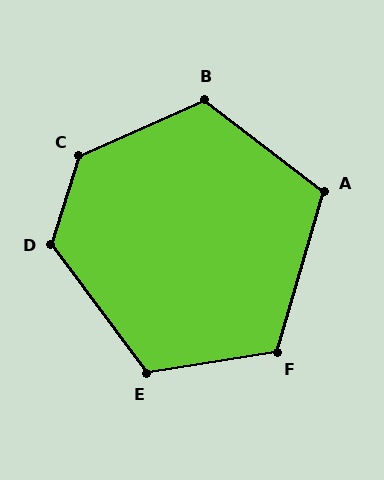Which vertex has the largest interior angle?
C, at approximately 131 degrees.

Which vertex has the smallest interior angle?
A, at approximately 111 degrees.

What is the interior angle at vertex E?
Approximately 117 degrees (obtuse).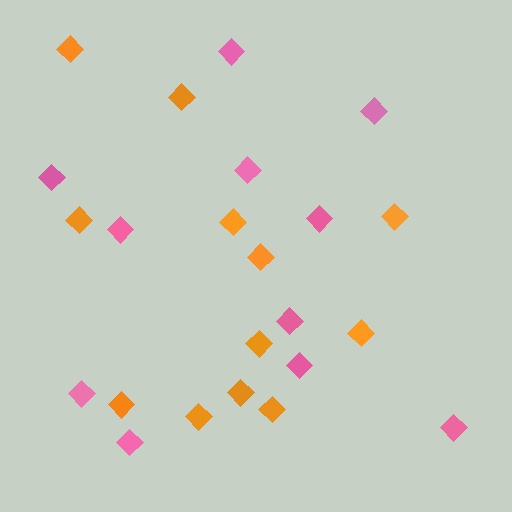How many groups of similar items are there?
There are 2 groups: one group of pink diamonds (11) and one group of orange diamonds (12).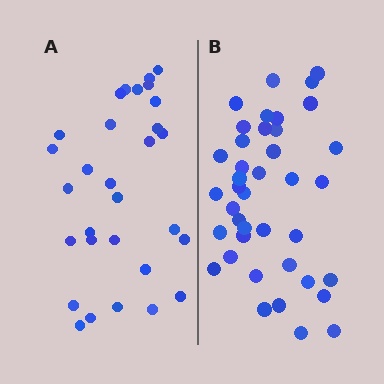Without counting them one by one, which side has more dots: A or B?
Region B (the right region) has more dots.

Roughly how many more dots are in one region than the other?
Region B has roughly 10 or so more dots than region A.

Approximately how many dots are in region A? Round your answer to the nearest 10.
About 30 dots.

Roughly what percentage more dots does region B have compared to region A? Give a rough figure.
About 35% more.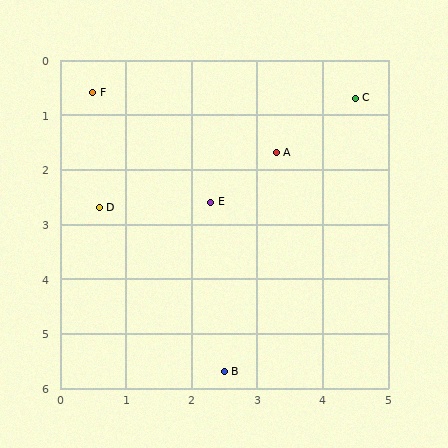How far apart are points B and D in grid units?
Points B and D are about 3.6 grid units apart.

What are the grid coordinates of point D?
Point D is at approximately (0.6, 2.7).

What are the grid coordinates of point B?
Point B is at approximately (2.5, 5.7).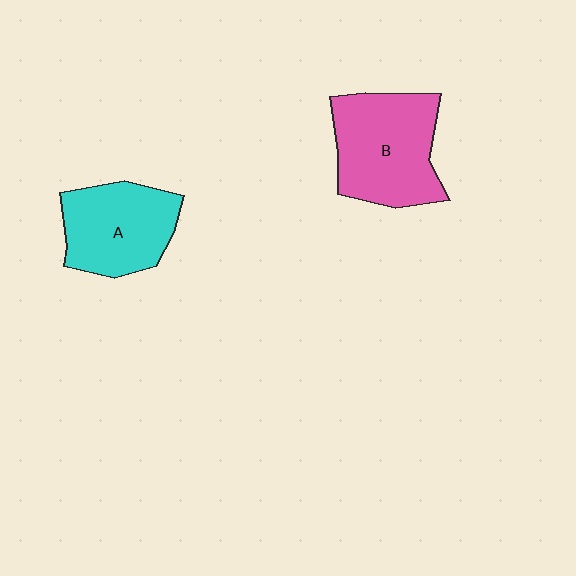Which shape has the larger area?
Shape B (pink).